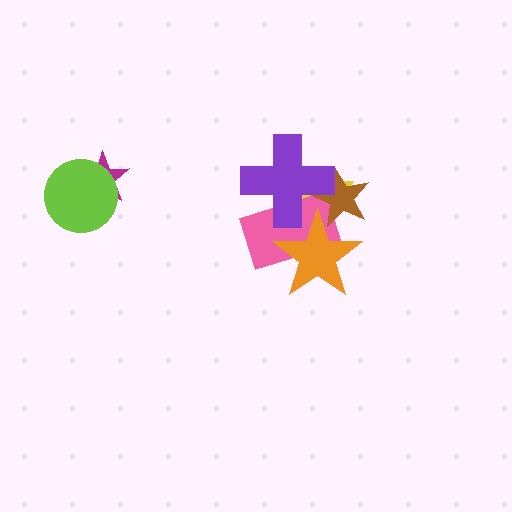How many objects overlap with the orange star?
4 objects overlap with the orange star.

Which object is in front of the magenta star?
The lime circle is in front of the magenta star.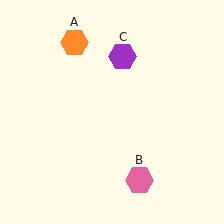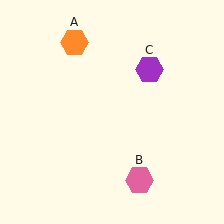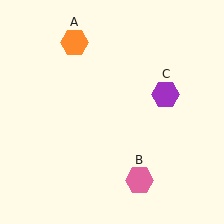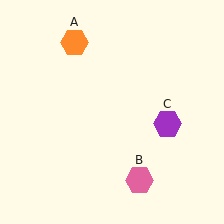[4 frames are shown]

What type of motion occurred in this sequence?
The purple hexagon (object C) rotated clockwise around the center of the scene.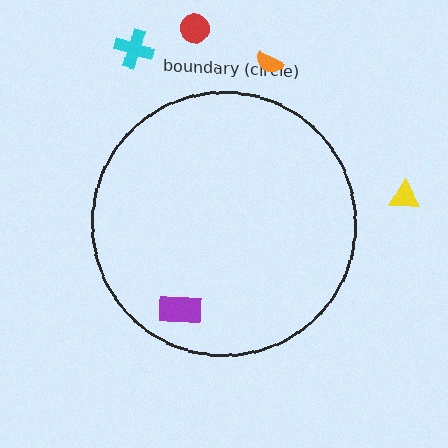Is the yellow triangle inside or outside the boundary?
Outside.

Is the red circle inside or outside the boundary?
Outside.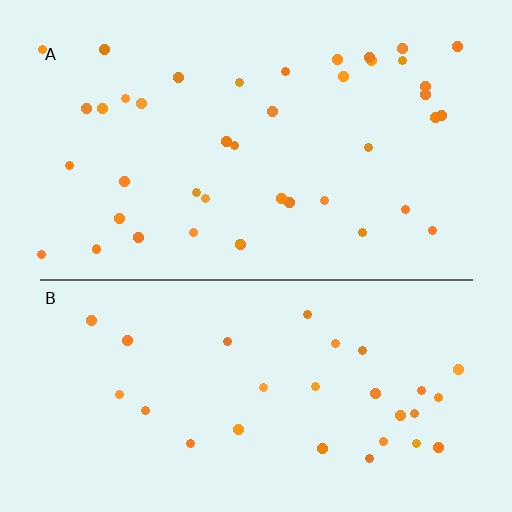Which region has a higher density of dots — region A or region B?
A (the top).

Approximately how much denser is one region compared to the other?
Approximately 1.5× — region A over region B.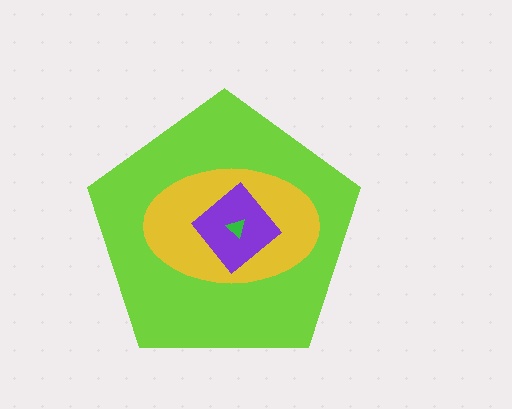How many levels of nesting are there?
4.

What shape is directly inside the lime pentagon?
The yellow ellipse.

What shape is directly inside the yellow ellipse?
The purple diamond.